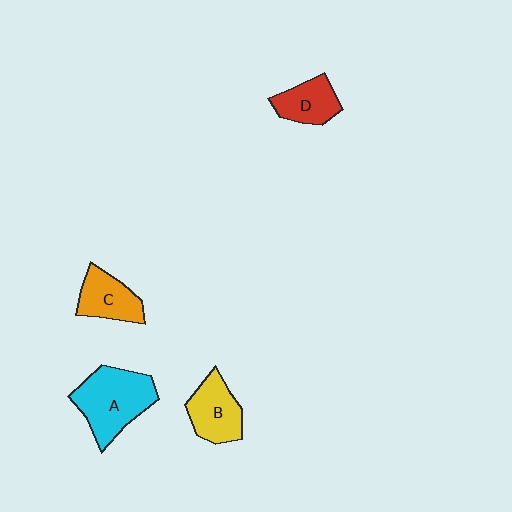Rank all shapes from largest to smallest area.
From largest to smallest: A (cyan), B (yellow), C (orange), D (red).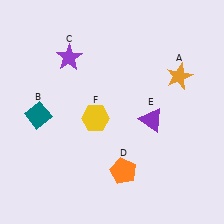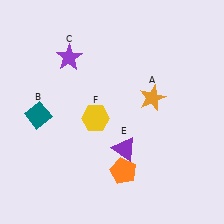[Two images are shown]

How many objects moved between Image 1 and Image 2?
2 objects moved between the two images.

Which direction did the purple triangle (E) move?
The purple triangle (E) moved down.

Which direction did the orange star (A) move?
The orange star (A) moved left.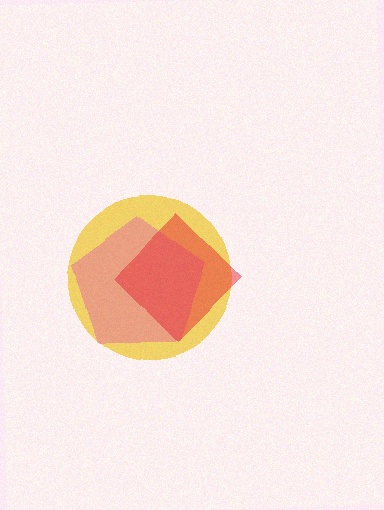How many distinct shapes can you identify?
There are 3 distinct shapes: a yellow circle, a pink pentagon, a red diamond.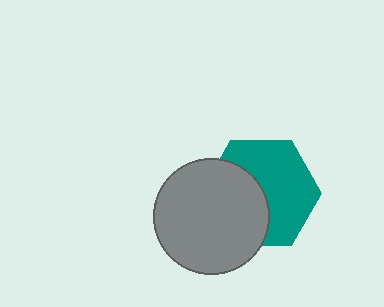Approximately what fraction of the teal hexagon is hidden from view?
Roughly 43% of the teal hexagon is hidden behind the gray circle.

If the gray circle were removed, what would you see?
You would see the complete teal hexagon.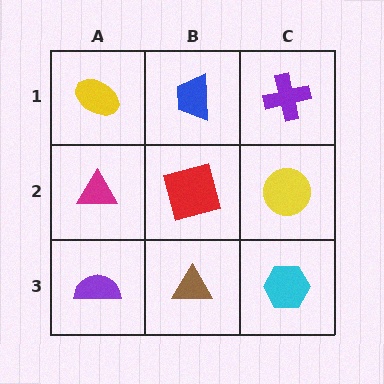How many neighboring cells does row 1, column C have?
2.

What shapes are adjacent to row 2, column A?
A yellow ellipse (row 1, column A), a purple semicircle (row 3, column A), a red square (row 2, column B).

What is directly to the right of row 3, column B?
A cyan hexagon.